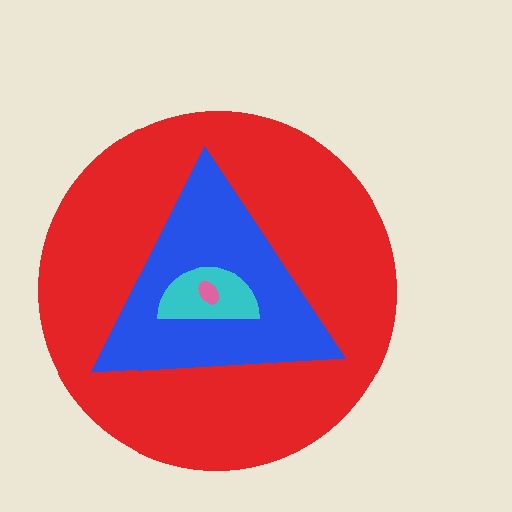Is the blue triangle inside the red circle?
Yes.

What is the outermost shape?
The red circle.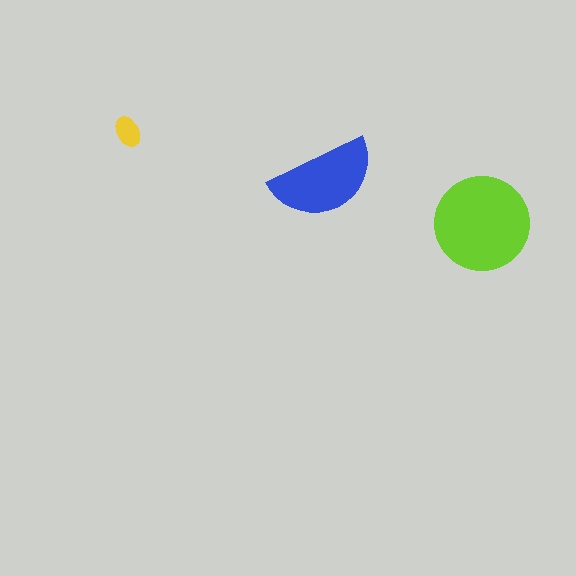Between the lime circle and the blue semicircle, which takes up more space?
The lime circle.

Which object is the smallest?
The yellow ellipse.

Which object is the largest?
The lime circle.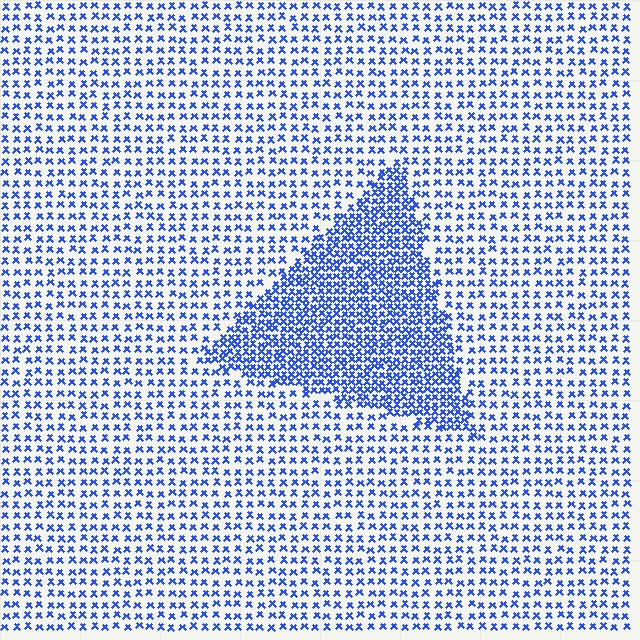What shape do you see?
I see a triangle.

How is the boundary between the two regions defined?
The boundary is defined by a change in element density (approximately 2.1x ratio). All elements are the same color, size, and shape.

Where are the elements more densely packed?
The elements are more densely packed inside the triangle boundary.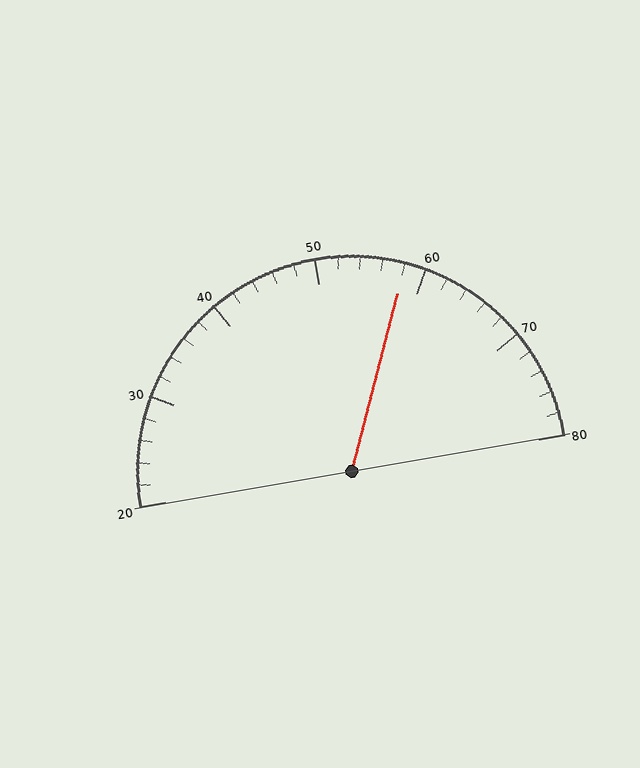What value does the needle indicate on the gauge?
The needle indicates approximately 58.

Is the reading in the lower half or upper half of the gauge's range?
The reading is in the upper half of the range (20 to 80).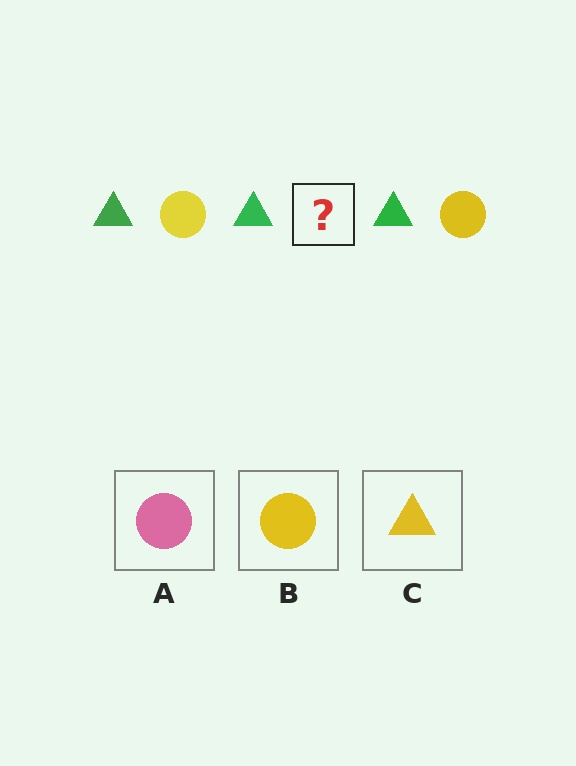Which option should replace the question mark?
Option B.